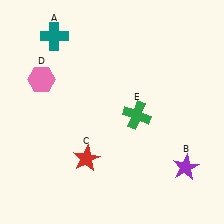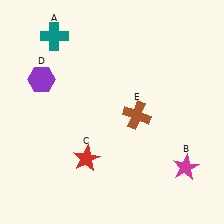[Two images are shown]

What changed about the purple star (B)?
In Image 1, B is purple. In Image 2, it changed to magenta.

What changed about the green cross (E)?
In Image 1, E is green. In Image 2, it changed to brown.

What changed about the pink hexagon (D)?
In Image 1, D is pink. In Image 2, it changed to purple.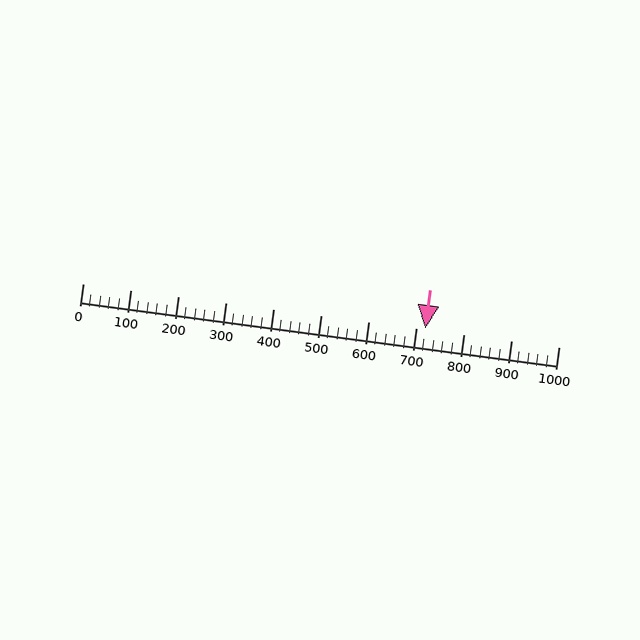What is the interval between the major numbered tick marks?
The major tick marks are spaced 100 units apart.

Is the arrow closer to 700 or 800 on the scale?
The arrow is closer to 700.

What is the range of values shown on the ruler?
The ruler shows values from 0 to 1000.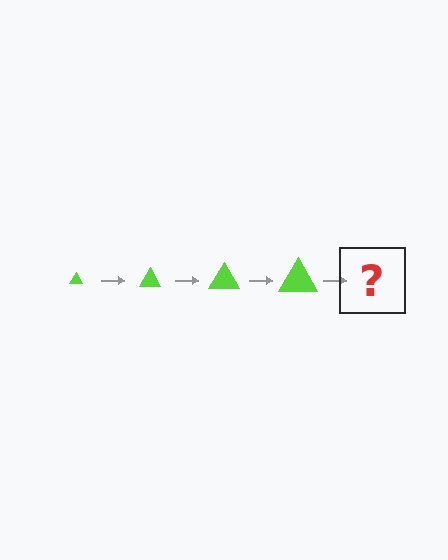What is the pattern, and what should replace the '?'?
The pattern is that the triangle gets progressively larger each step. The '?' should be a lime triangle, larger than the previous one.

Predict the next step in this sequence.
The next step is a lime triangle, larger than the previous one.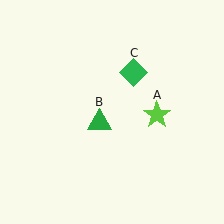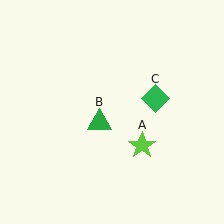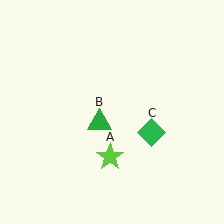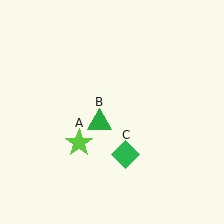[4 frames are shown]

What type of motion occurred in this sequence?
The lime star (object A), green diamond (object C) rotated clockwise around the center of the scene.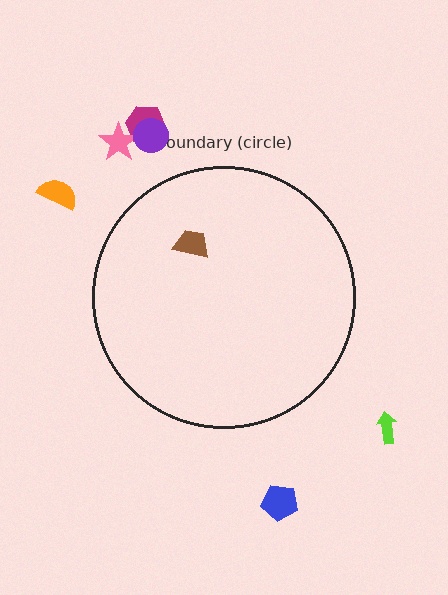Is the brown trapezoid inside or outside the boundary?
Inside.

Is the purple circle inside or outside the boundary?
Outside.